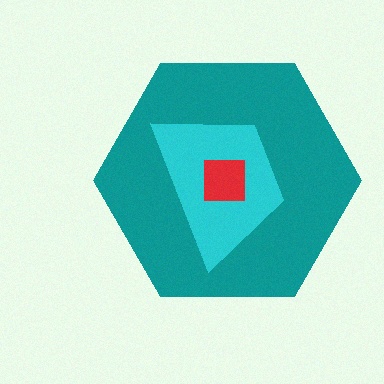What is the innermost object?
The red square.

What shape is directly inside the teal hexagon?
The cyan trapezoid.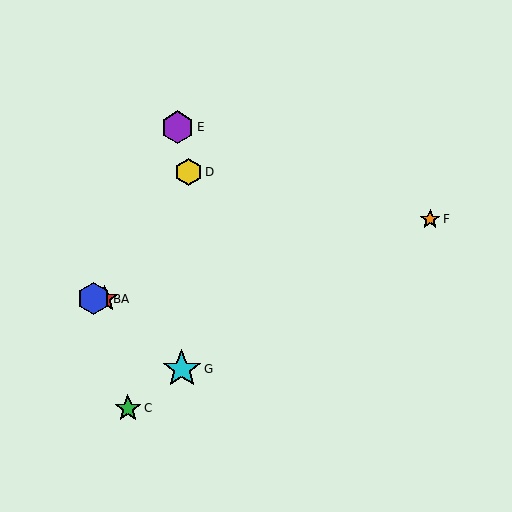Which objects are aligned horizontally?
Objects A, B are aligned horizontally.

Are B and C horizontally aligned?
No, B is at y≈299 and C is at y≈408.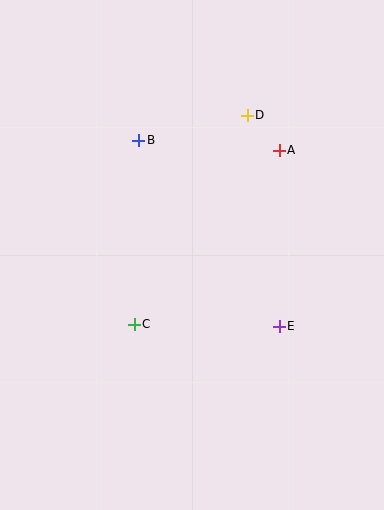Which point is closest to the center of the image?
Point C at (134, 324) is closest to the center.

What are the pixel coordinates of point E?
Point E is at (279, 326).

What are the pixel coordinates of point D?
Point D is at (247, 115).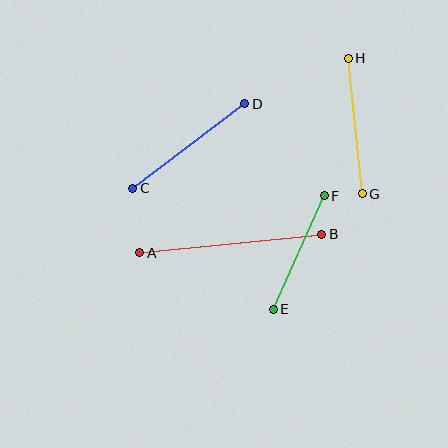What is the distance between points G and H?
The distance is approximately 136 pixels.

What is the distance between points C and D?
The distance is approximately 140 pixels.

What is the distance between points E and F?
The distance is approximately 124 pixels.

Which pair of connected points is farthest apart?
Points A and B are farthest apart.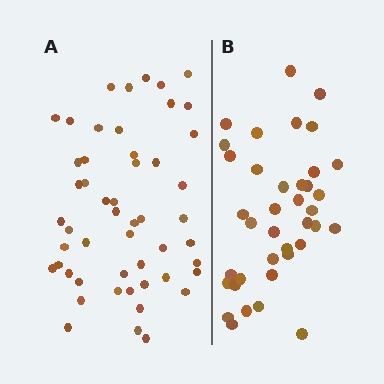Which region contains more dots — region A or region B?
Region A (the left region) has more dots.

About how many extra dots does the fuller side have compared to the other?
Region A has approximately 15 more dots than region B.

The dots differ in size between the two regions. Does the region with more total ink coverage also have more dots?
No. Region B has more total ink coverage because its dots are larger, but region A actually contains more individual dots. Total area can be misleading — the number of items is what matters here.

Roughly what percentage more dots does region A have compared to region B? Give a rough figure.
About 35% more.